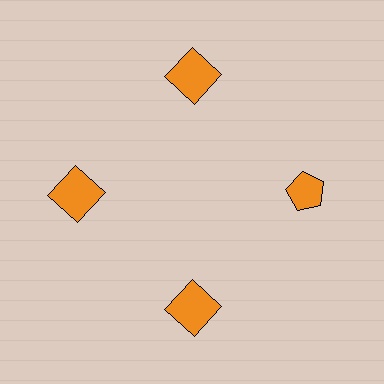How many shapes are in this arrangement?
There are 4 shapes arranged in a ring pattern.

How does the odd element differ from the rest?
It has a different shape: pentagon instead of square.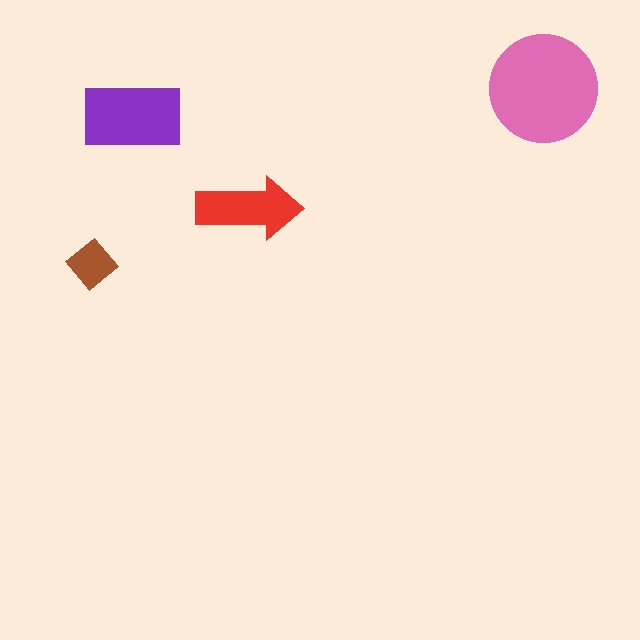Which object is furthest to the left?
The brown diamond is leftmost.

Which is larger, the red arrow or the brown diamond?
The red arrow.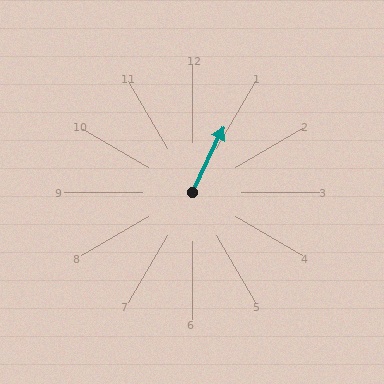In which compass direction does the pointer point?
Northeast.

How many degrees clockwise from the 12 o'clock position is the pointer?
Approximately 26 degrees.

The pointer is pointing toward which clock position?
Roughly 1 o'clock.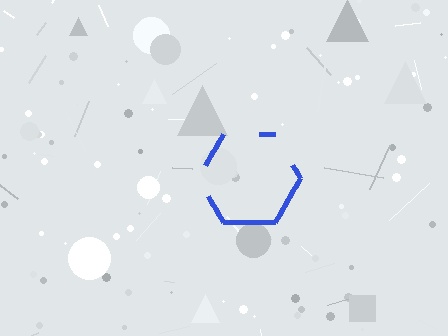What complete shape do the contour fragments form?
The contour fragments form a hexagon.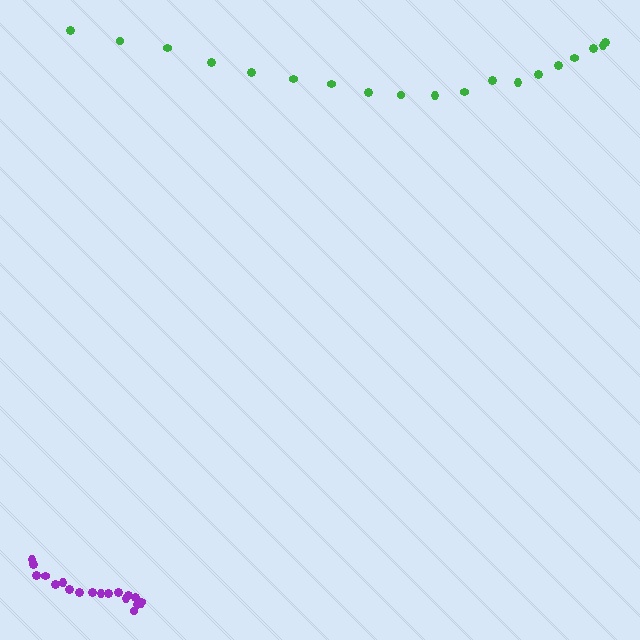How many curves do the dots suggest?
There are 2 distinct paths.